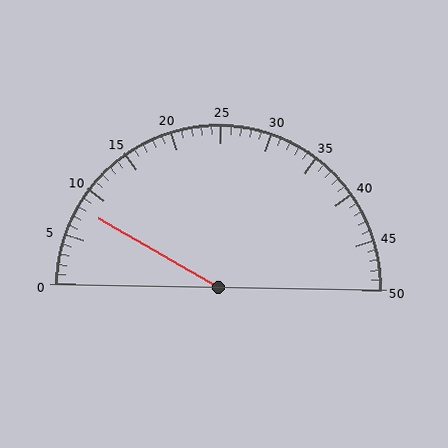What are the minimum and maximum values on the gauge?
The gauge ranges from 0 to 50.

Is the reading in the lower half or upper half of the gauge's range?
The reading is in the lower half of the range (0 to 50).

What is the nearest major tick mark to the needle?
The nearest major tick mark is 10.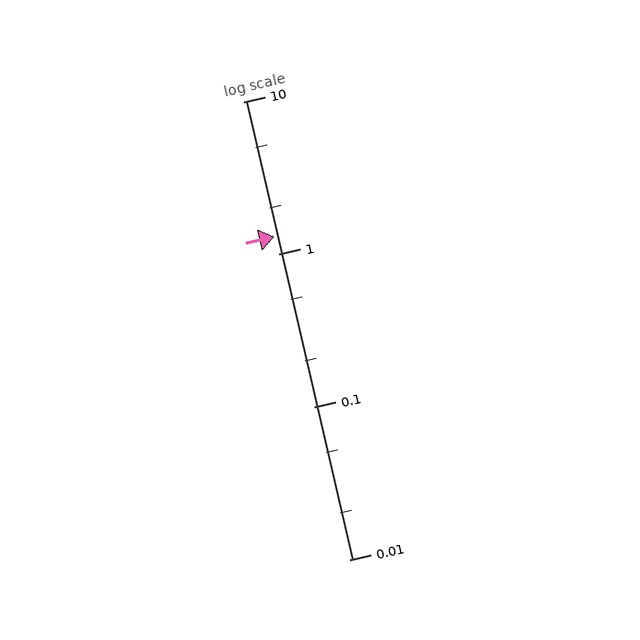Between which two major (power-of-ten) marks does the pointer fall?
The pointer is between 1 and 10.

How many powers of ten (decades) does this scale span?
The scale spans 3 decades, from 0.01 to 10.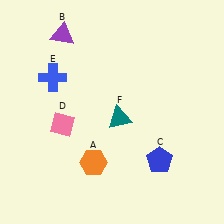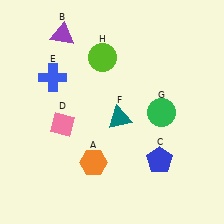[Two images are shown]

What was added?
A green circle (G), a lime circle (H) were added in Image 2.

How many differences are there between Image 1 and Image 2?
There are 2 differences between the two images.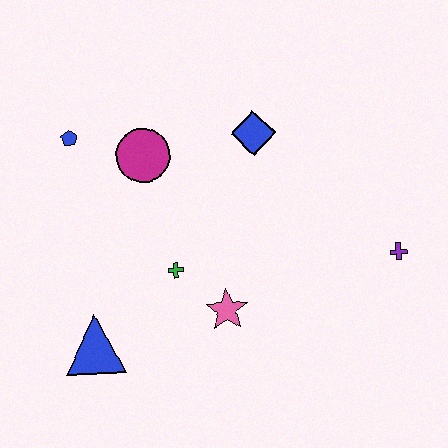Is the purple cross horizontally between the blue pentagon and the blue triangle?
No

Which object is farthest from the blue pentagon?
The purple cross is farthest from the blue pentagon.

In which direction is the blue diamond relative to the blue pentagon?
The blue diamond is to the right of the blue pentagon.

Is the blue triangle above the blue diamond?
No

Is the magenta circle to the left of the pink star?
Yes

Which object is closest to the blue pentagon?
The magenta circle is closest to the blue pentagon.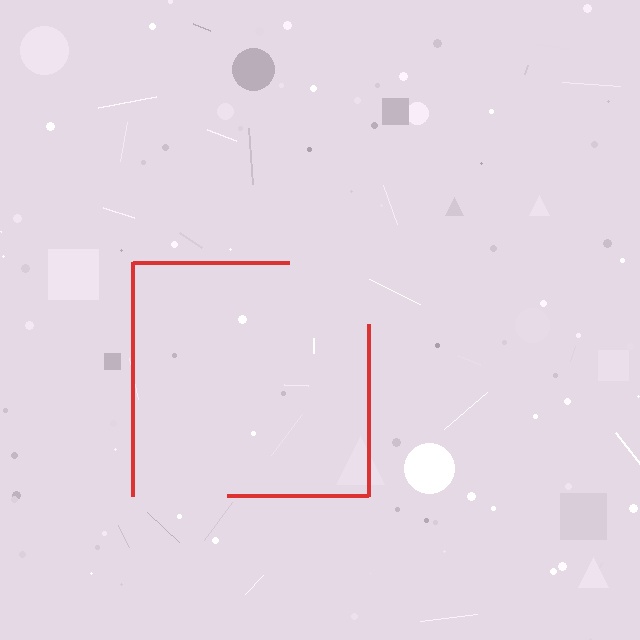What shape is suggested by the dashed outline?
The dashed outline suggests a square.